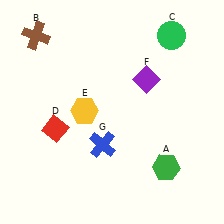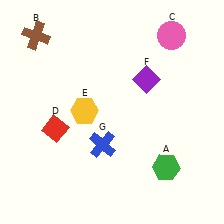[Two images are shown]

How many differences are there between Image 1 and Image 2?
There is 1 difference between the two images.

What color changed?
The circle (C) changed from green in Image 1 to pink in Image 2.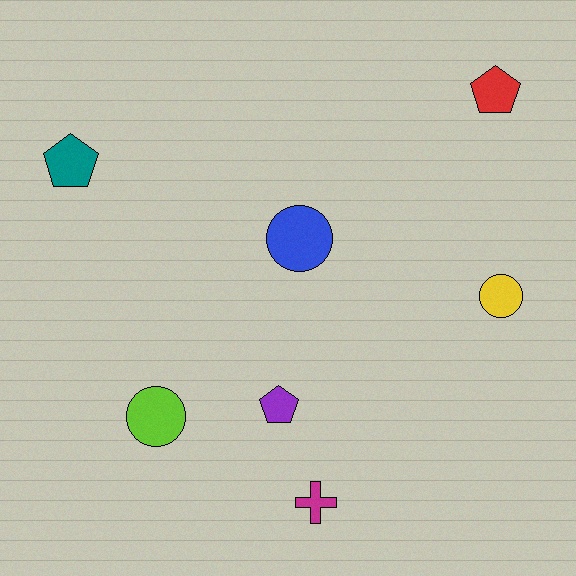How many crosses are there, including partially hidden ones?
There is 1 cross.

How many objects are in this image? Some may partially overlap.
There are 7 objects.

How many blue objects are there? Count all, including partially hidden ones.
There is 1 blue object.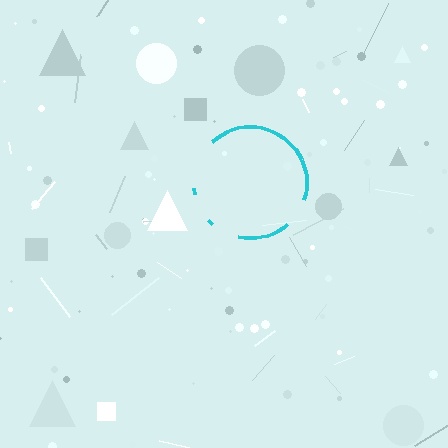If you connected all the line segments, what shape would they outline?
They would outline a circle.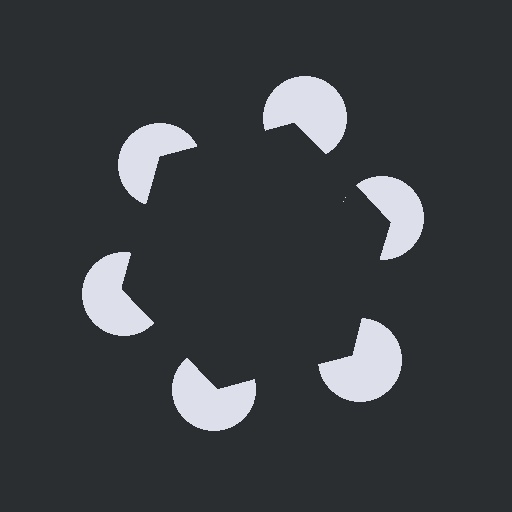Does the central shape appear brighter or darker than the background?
It typically appears slightly darker than the background, even though no actual brightness change is drawn.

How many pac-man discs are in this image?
There are 6 — one at each vertex of the illusory hexagon.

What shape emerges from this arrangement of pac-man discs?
An illusory hexagon — its edges are inferred from the aligned wedge cuts in the pac-man discs, not physically drawn.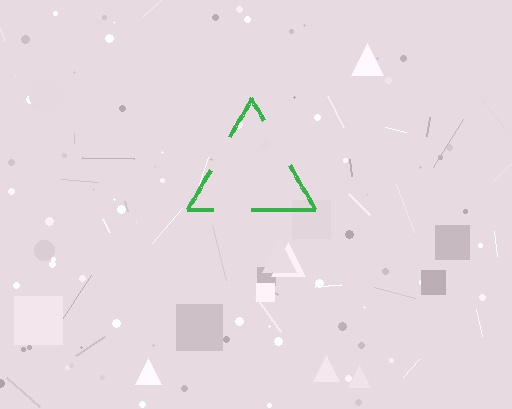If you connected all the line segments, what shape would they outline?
They would outline a triangle.